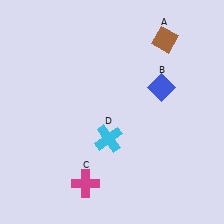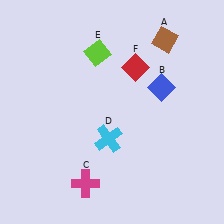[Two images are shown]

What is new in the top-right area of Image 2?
A red diamond (F) was added in the top-right area of Image 2.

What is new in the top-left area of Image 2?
A lime diamond (E) was added in the top-left area of Image 2.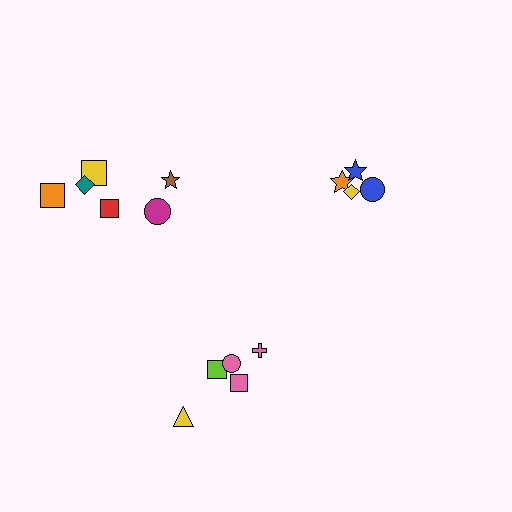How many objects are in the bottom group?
There are 5 objects.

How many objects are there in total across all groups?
There are 15 objects.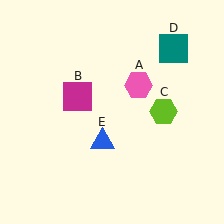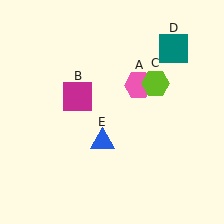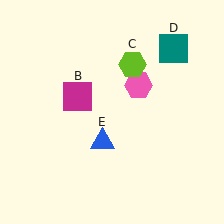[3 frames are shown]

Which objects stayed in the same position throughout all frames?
Pink hexagon (object A) and magenta square (object B) and teal square (object D) and blue triangle (object E) remained stationary.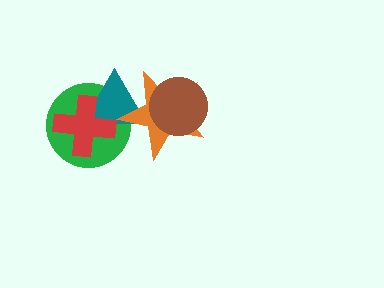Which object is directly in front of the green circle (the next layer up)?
The teal triangle is directly in front of the green circle.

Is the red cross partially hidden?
No, no other shape covers it.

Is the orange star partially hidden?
Yes, it is partially covered by another shape.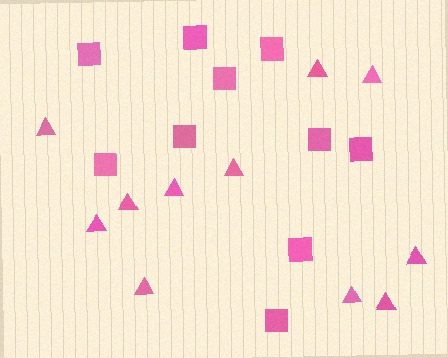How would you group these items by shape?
There are 2 groups: one group of triangles (11) and one group of squares (10).